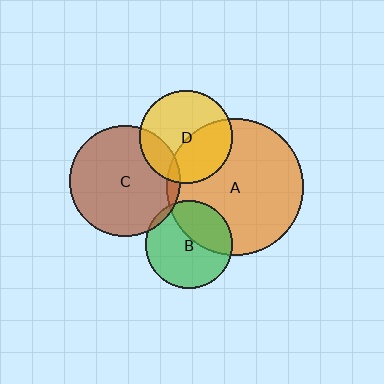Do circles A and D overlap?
Yes.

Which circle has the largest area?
Circle A (orange).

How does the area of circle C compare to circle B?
Approximately 1.6 times.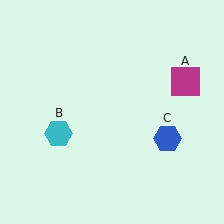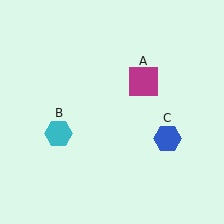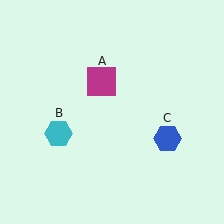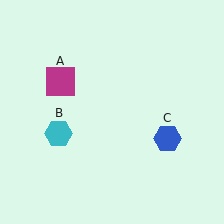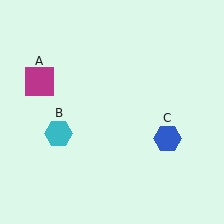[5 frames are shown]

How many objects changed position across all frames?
1 object changed position: magenta square (object A).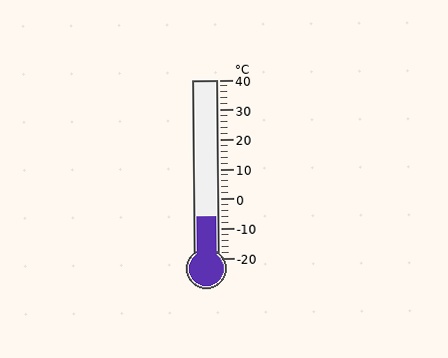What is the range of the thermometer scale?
The thermometer scale ranges from -20°C to 40°C.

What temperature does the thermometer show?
The thermometer shows approximately -6°C.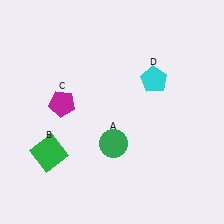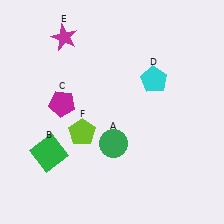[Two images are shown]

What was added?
A magenta star (E), a lime pentagon (F) were added in Image 2.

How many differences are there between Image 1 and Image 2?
There are 2 differences between the two images.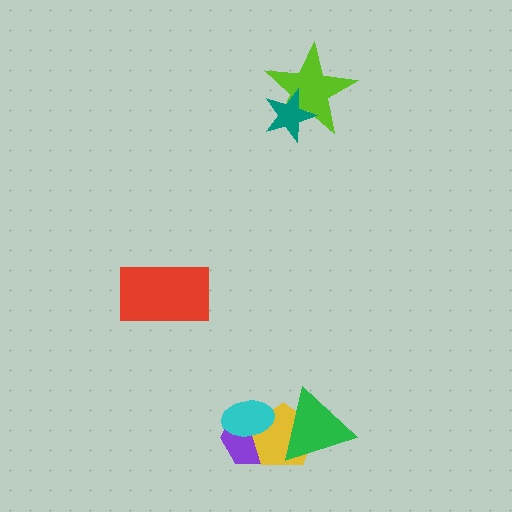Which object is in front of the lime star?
The teal star is in front of the lime star.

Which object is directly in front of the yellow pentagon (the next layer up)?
The green triangle is directly in front of the yellow pentagon.